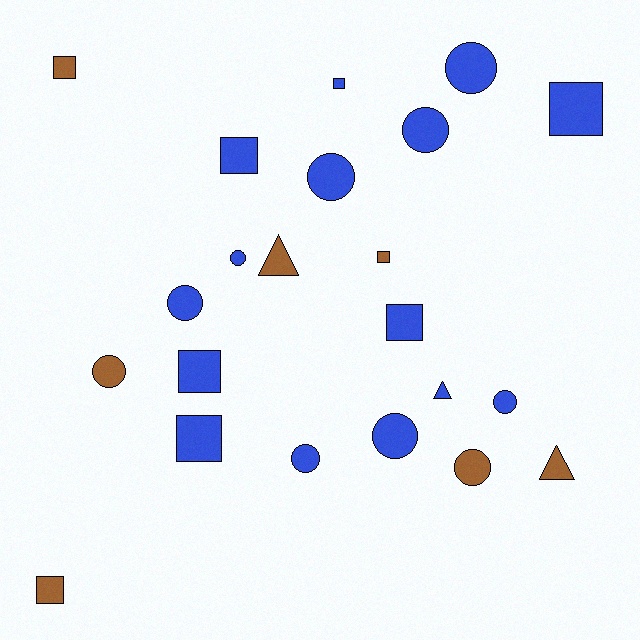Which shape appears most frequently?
Circle, with 10 objects.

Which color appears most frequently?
Blue, with 15 objects.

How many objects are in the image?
There are 22 objects.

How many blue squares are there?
There are 6 blue squares.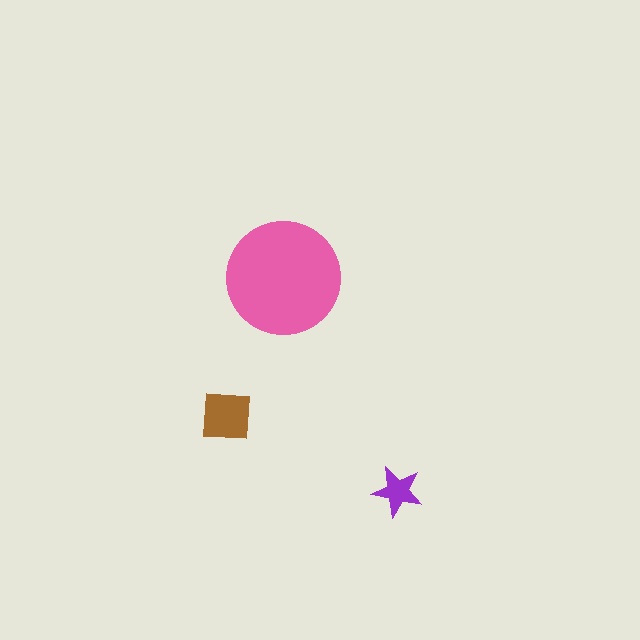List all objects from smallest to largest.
The purple star, the brown square, the pink circle.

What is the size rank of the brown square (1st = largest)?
2nd.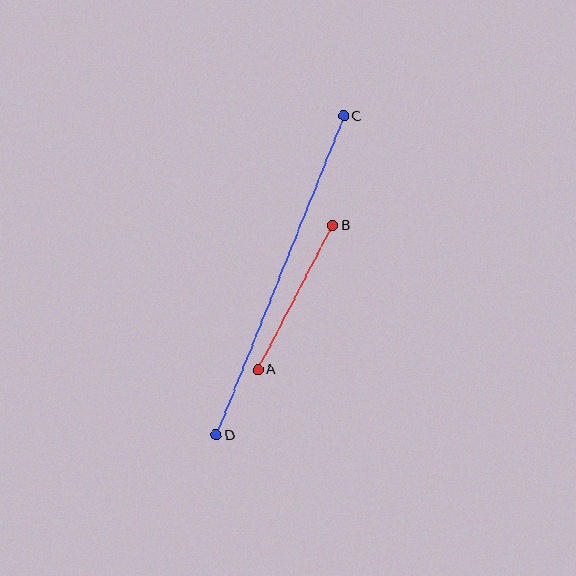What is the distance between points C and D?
The distance is approximately 344 pixels.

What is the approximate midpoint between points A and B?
The midpoint is at approximately (295, 298) pixels.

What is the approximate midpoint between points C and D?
The midpoint is at approximately (280, 276) pixels.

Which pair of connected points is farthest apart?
Points C and D are farthest apart.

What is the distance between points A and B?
The distance is approximately 163 pixels.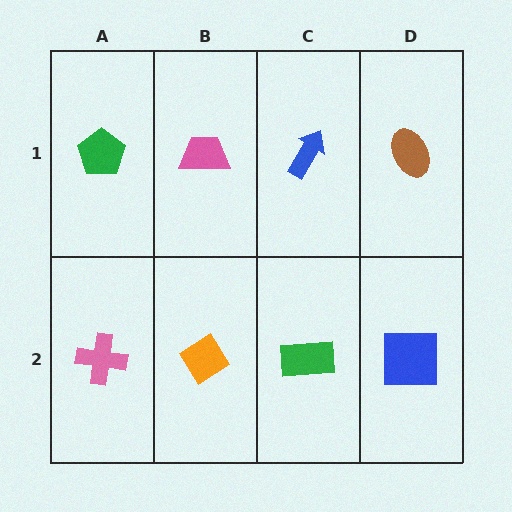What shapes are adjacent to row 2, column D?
A brown ellipse (row 1, column D), a green rectangle (row 2, column C).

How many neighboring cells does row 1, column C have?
3.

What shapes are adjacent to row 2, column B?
A pink trapezoid (row 1, column B), a pink cross (row 2, column A), a green rectangle (row 2, column C).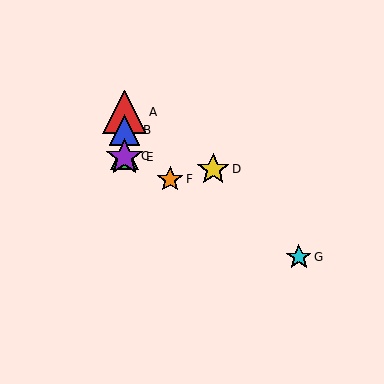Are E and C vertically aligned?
Yes, both are at x≈124.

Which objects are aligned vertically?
Objects A, B, C, E are aligned vertically.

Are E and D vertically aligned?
No, E is at x≈124 and D is at x≈213.